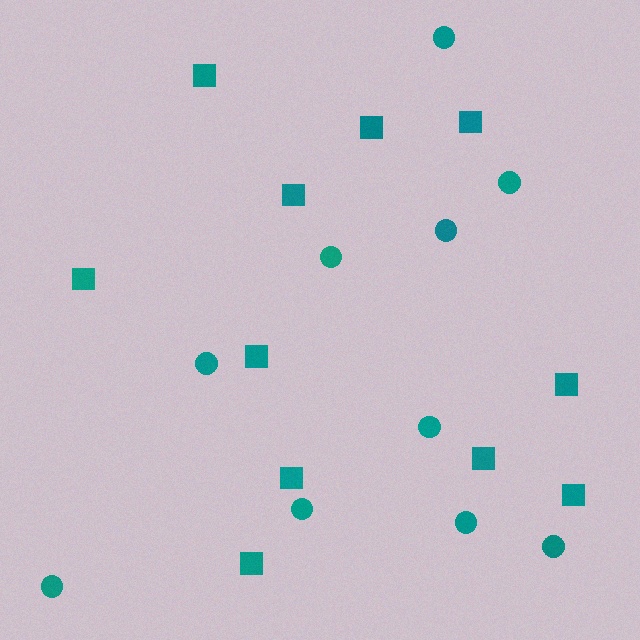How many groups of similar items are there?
There are 2 groups: one group of squares (11) and one group of circles (10).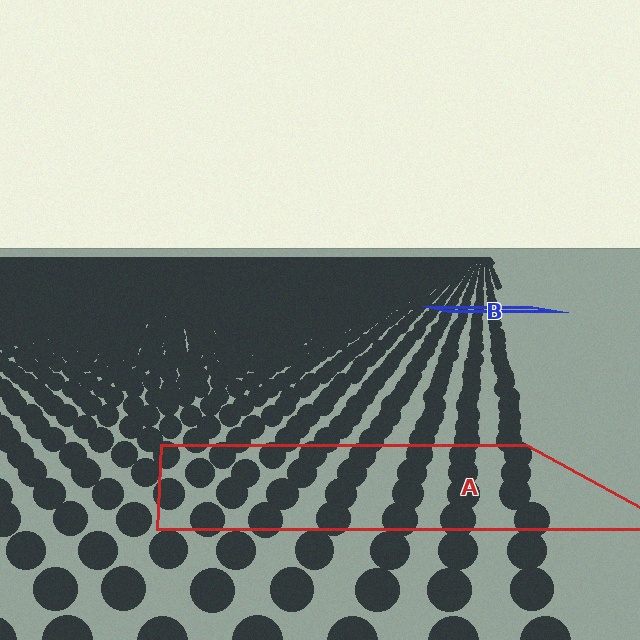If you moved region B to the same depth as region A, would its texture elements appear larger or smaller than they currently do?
They would appear larger. At a closer depth, the same texture elements are projected at a bigger on-screen size.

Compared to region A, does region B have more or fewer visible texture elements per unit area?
Region B has more texture elements per unit area — they are packed more densely because it is farther away.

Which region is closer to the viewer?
Region A is closer. The texture elements there are larger and more spread out.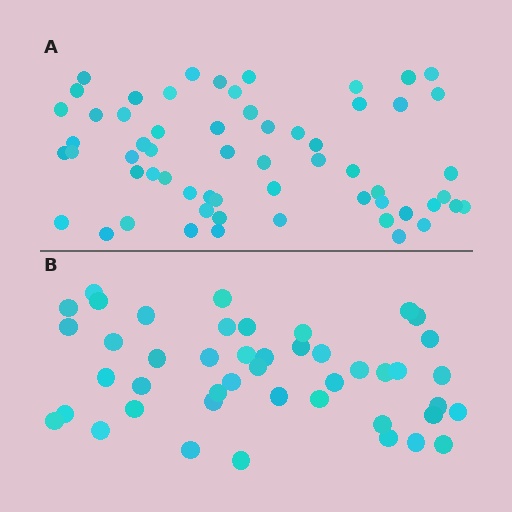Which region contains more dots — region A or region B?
Region A (the top region) has more dots.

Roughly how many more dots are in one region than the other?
Region A has approximately 15 more dots than region B.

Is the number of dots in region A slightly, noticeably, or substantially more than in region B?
Region A has noticeably more, but not dramatically so. The ratio is roughly 1.3 to 1.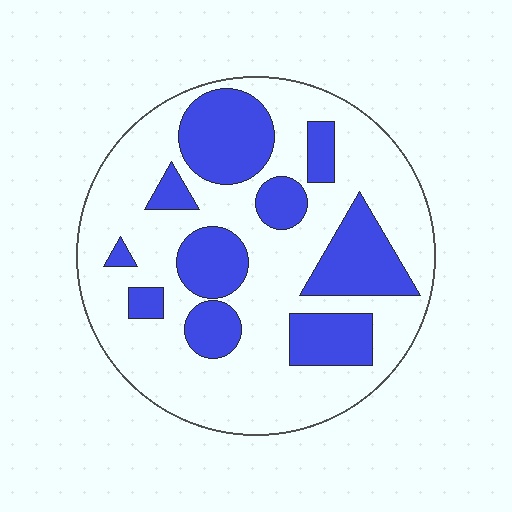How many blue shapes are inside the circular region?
10.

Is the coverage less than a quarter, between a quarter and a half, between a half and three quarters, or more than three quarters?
Between a quarter and a half.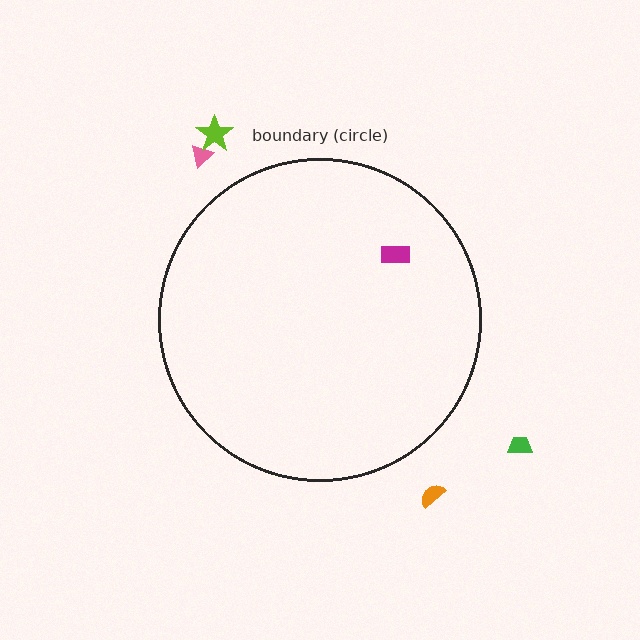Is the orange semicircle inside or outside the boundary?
Outside.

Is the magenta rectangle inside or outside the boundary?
Inside.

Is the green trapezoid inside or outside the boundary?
Outside.